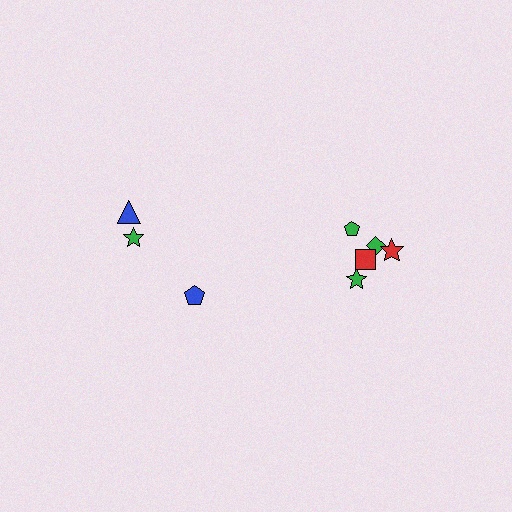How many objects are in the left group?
There are 3 objects.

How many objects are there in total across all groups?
There are 9 objects.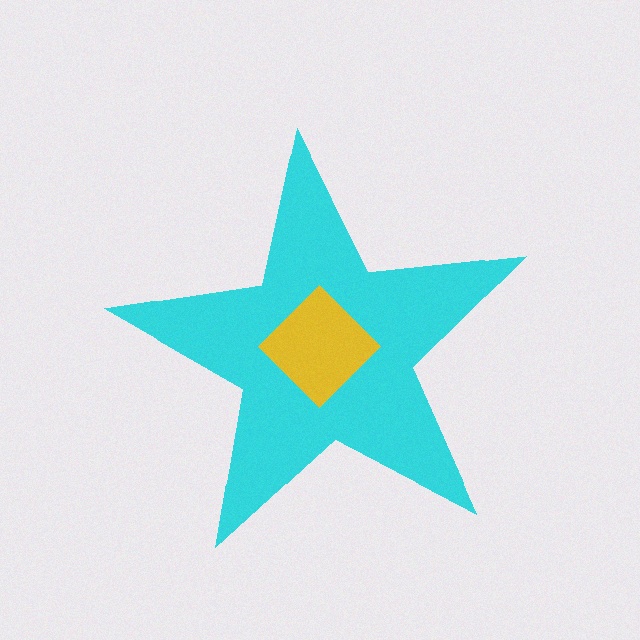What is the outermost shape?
The cyan star.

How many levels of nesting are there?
2.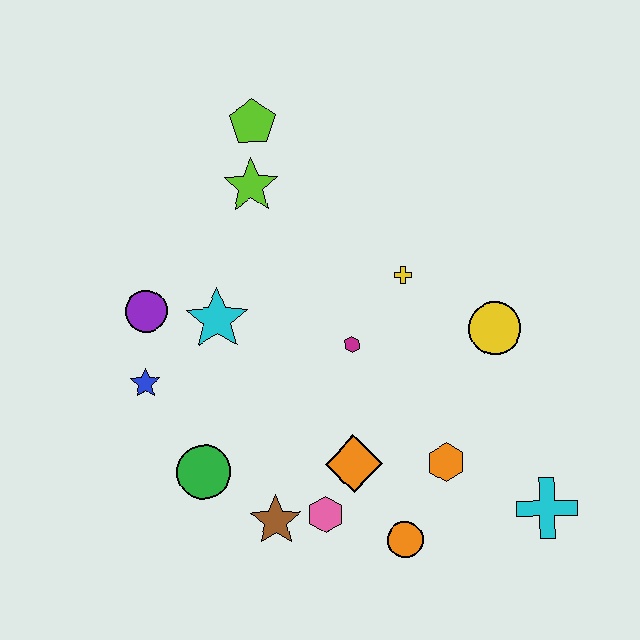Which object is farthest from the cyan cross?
The lime pentagon is farthest from the cyan cross.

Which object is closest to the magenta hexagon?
The yellow cross is closest to the magenta hexagon.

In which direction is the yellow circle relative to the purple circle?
The yellow circle is to the right of the purple circle.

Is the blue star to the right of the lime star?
No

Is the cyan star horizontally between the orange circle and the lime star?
No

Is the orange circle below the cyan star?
Yes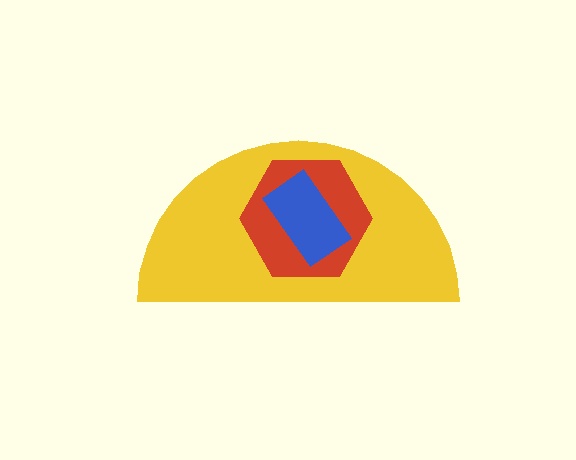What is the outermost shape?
The yellow semicircle.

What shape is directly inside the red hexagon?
The blue rectangle.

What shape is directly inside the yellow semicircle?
The red hexagon.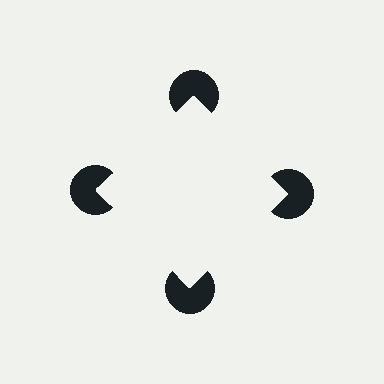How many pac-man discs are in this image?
There are 4 — one at each vertex of the illusory square.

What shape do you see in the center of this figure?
An illusory square — its edges are inferred from the aligned wedge cuts in the pac-man discs, not physically drawn.